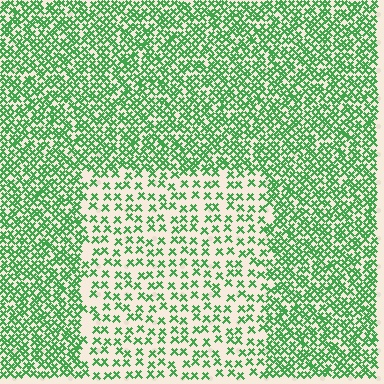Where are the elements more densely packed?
The elements are more densely packed outside the rectangle boundary.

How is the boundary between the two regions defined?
The boundary is defined by a change in element density (approximately 2.3x ratio). All elements are the same color, size, and shape.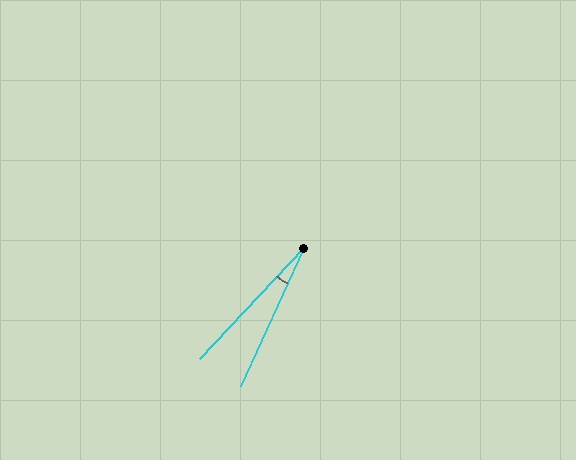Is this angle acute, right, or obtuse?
It is acute.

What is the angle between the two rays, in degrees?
Approximately 19 degrees.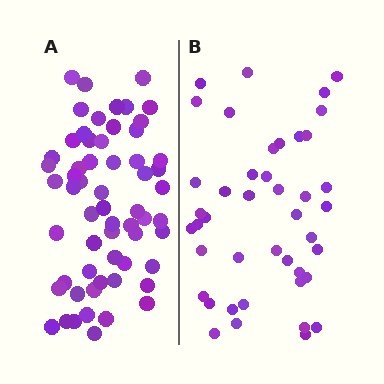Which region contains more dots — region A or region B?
Region A (the left region) has more dots.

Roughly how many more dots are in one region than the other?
Region A has approximately 15 more dots than region B.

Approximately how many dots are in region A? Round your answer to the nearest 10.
About 60 dots.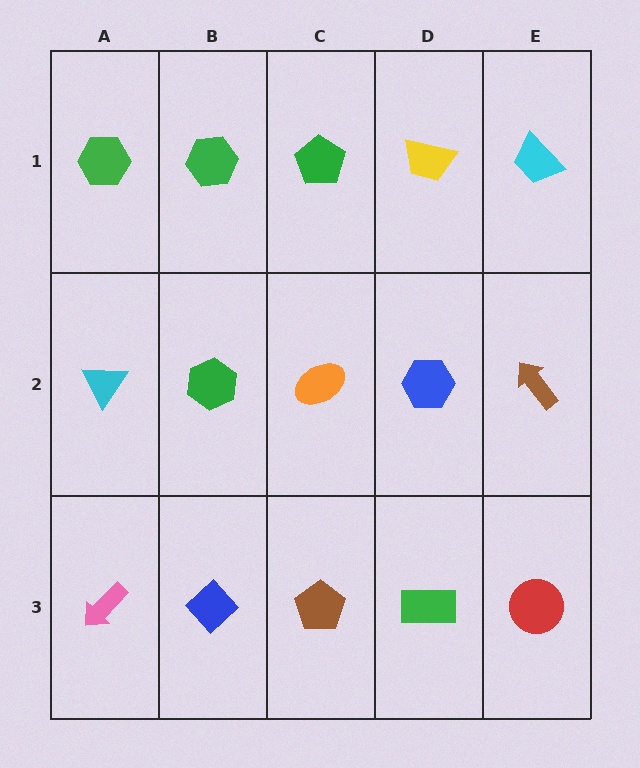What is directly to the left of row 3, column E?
A green rectangle.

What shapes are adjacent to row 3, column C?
An orange ellipse (row 2, column C), a blue diamond (row 3, column B), a green rectangle (row 3, column D).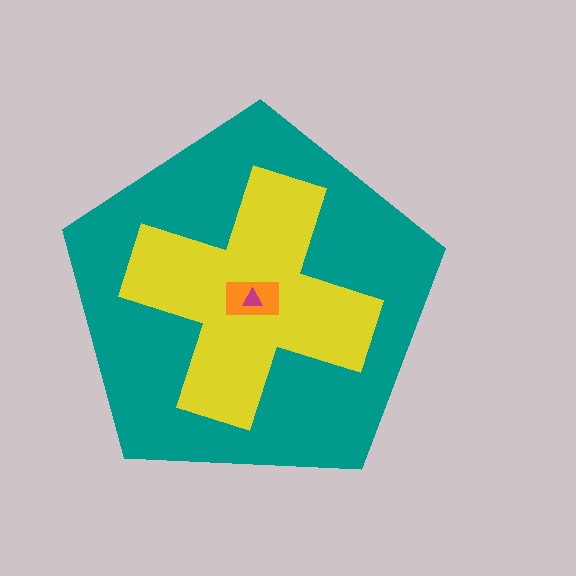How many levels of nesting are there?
4.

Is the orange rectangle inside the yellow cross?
Yes.